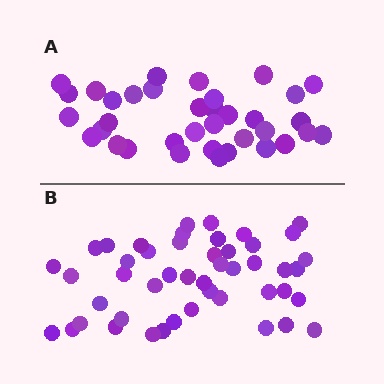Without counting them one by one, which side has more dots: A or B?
Region B (the bottom region) has more dots.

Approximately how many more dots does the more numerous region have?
Region B has roughly 12 or so more dots than region A.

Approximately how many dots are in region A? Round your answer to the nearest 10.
About 40 dots. (The exact count is 36, which rounds to 40.)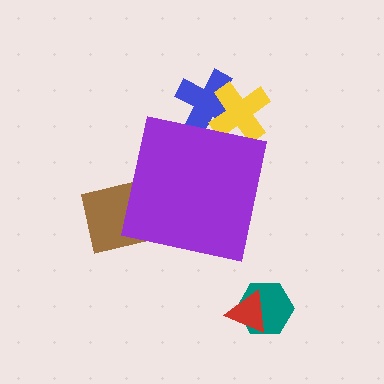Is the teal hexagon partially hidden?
No, the teal hexagon is fully visible.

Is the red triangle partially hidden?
No, the red triangle is fully visible.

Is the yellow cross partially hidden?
Yes, the yellow cross is partially hidden behind the purple square.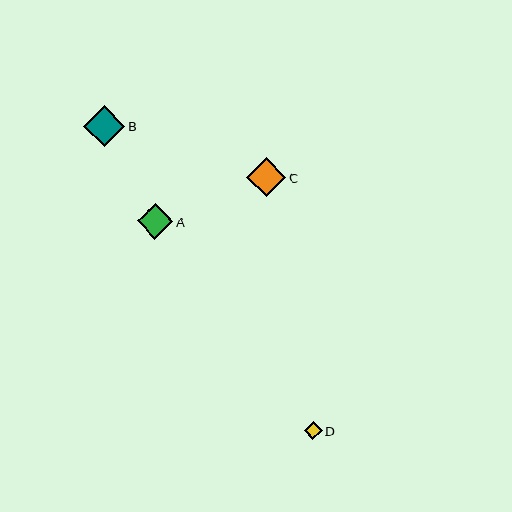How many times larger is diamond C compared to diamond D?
Diamond C is approximately 2.2 times the size of diamond D.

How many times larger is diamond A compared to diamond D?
Diamond A is approximately 2.0 times the size of diamond D.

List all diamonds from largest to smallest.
From largest to smallest: B, C, A, D.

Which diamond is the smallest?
Diamond D is the smallest with a size of approximately 18 pixels.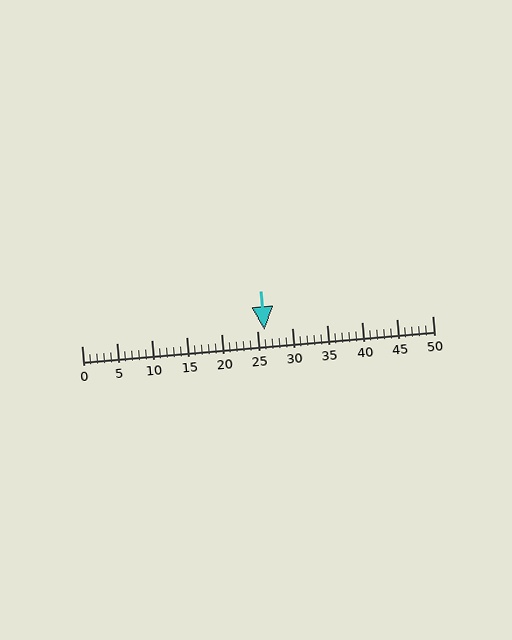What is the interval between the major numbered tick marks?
The major tick marks are spaced 5 units apart.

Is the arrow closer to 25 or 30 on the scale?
The arrow is closer to 25.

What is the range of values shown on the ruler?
The ruler shows values from 0 to 50.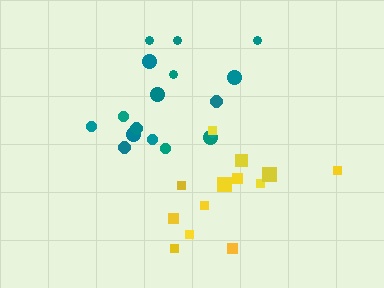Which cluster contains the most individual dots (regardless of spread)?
Teal (17).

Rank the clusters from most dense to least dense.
teal, yellow.